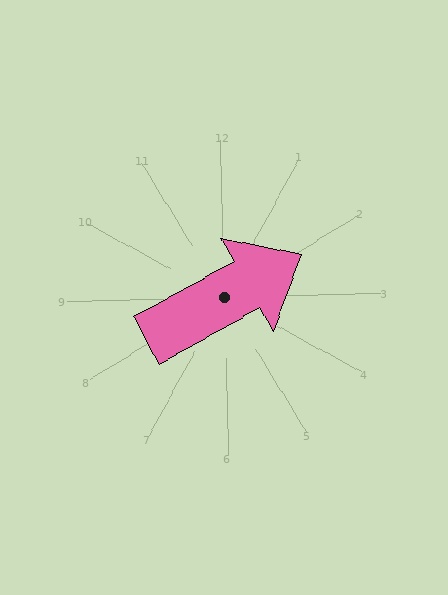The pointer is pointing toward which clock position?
Roughly 2 o'clock.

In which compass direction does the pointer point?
Northeast.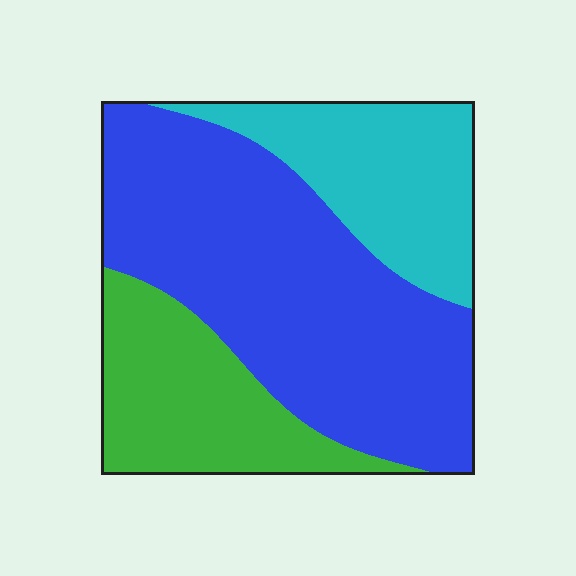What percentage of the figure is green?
Green takes up less than a quarter of the figure.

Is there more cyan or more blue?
Blue.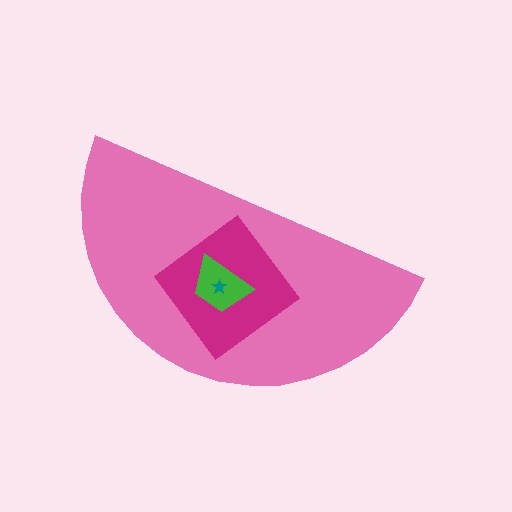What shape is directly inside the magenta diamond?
The green trapezoid.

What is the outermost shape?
The pink semicircle.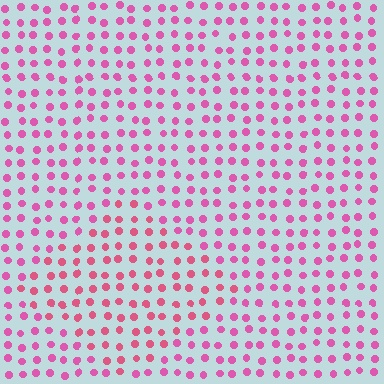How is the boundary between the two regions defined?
The boundary is defined purely by a slight shift in hue (about 20 degrees). Spacing, size, and orientation are identical on both sides.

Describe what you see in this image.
The image is filled with small pink elements in a uniform arrangement. A diamond-shaped region is visible where the elements are tinted to a slightly different hue, forming a subtle color boundary.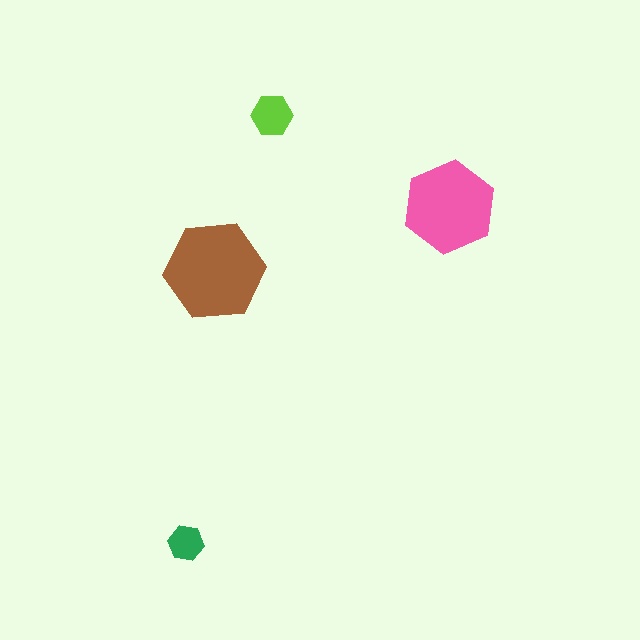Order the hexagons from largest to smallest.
the brown one, the pink one, the lime one, the green one.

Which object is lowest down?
The green hexagon is bottommost.